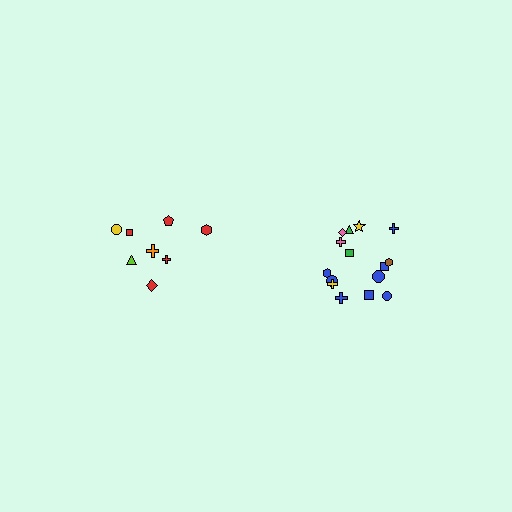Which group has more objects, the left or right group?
The right group.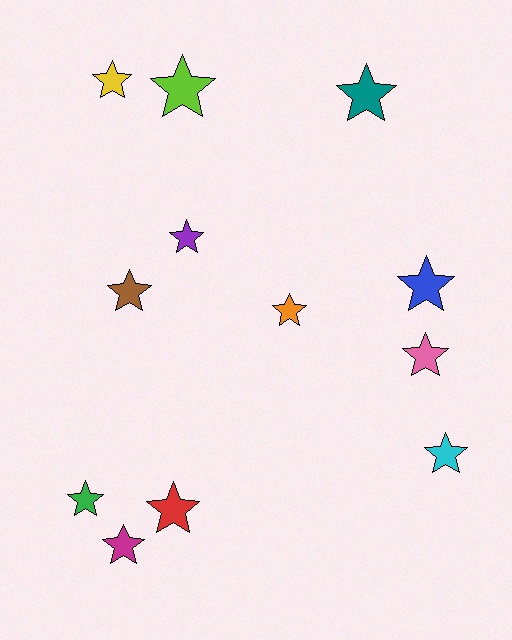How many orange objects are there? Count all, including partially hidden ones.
There is 1 orange object.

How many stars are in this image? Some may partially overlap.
There are 12 stars.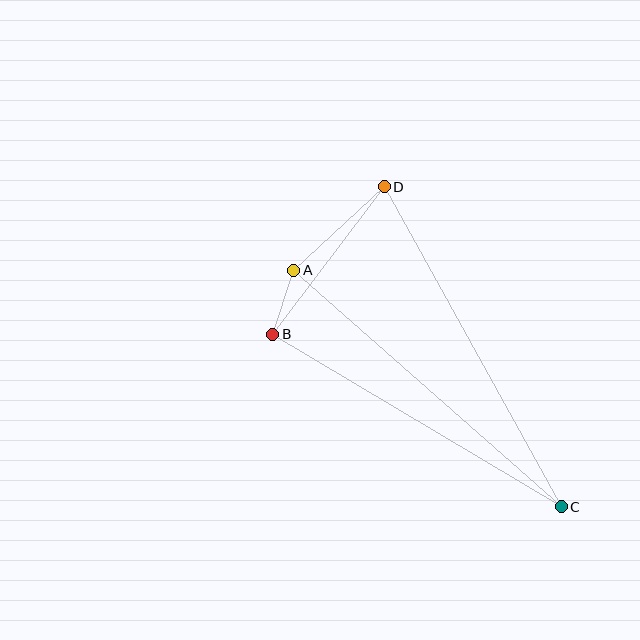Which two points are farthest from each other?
Points C and D are farthest from each other.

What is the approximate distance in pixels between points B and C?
The distance between B and C is approximately 336 pixels.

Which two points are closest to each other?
Points A and B are closest to each other.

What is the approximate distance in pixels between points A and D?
The distance between A and D is approximately 123 pixels.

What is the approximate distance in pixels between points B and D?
The distance between B and D is approximately 185 pixels.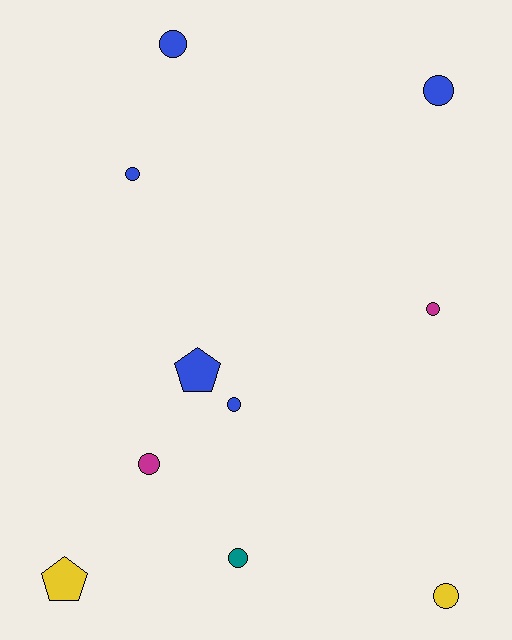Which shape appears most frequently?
Circle, with 8 objects.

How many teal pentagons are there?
There are no teal pentagons.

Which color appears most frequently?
Blue, with 5 objects.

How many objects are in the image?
There are 10 objects.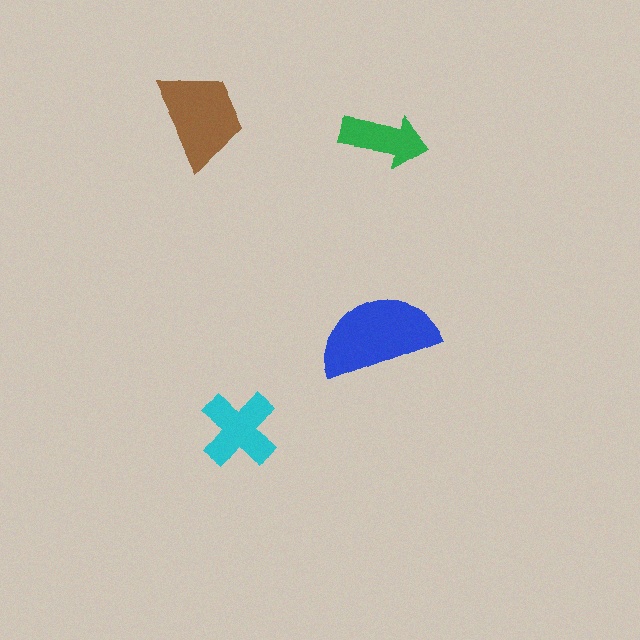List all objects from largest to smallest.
The blue semicircle, the brown trapezoid, the cyan cross, the green arrow.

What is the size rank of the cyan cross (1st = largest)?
3rd.